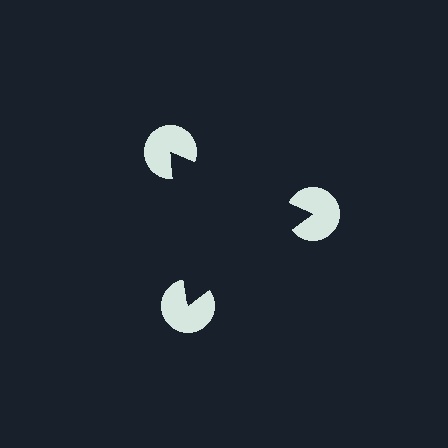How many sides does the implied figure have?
3 sides.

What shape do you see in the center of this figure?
An illusory triangle — its edges are inferred from the aligned wedge cuts in the pac-man discs, not physically drawn.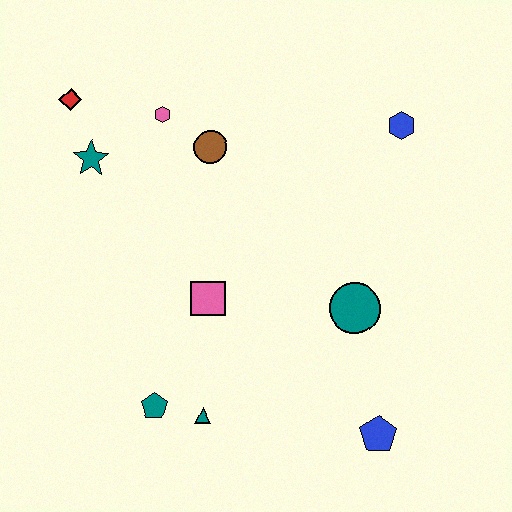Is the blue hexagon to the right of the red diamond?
Yes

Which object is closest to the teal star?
The red diamond is closest to the teal star.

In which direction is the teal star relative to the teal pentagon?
The teal star is above the teal pentagon.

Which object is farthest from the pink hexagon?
The blue pentagon is farthest from the pink hexagon.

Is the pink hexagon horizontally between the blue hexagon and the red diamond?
Yes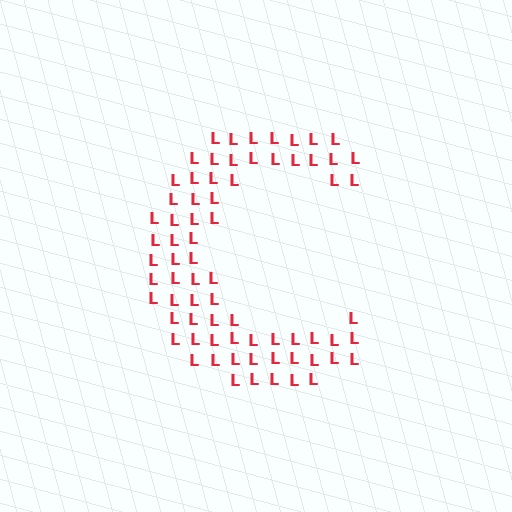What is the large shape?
The large shape is the letter C.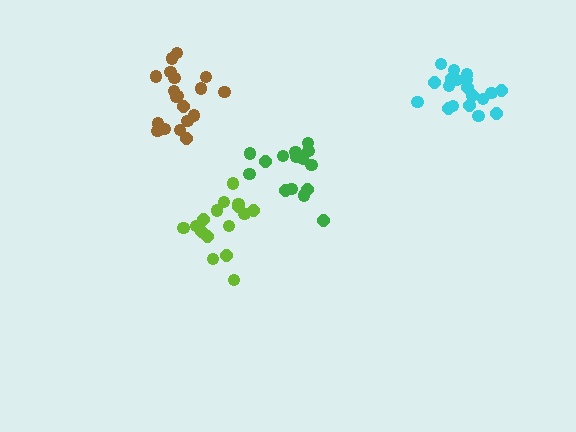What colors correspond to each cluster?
The clusters are colored: brown, lime, green, cyan.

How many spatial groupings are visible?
There are 4 spatial groupings.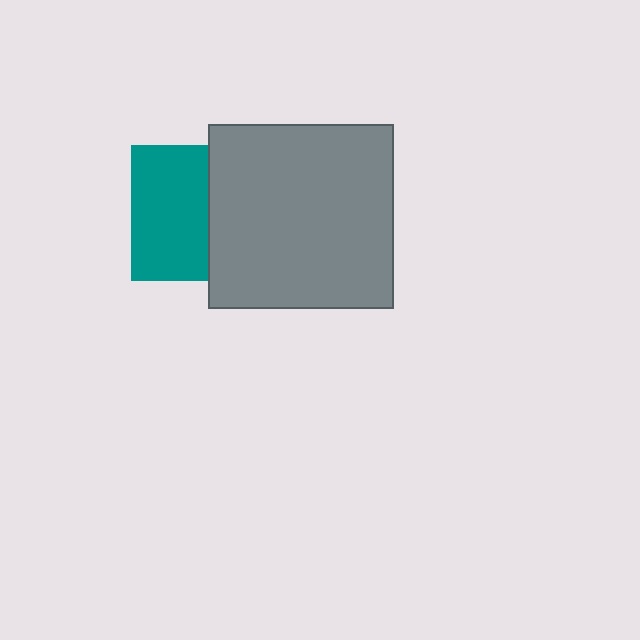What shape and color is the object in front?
The object in front is a gray square.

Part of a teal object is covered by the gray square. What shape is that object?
It is a square.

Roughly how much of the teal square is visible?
About half of it is visible (roughly 56%).